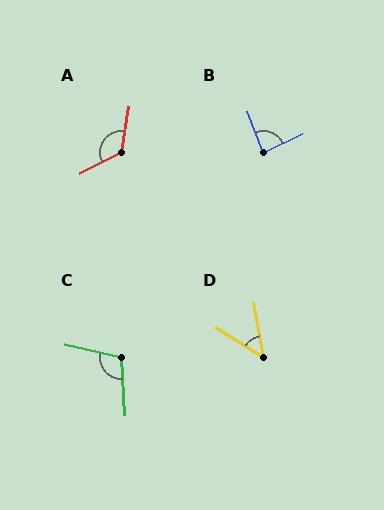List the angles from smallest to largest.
D (48°), B (84°), C (107°), A (126°).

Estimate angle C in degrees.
Approximately 107 degrees.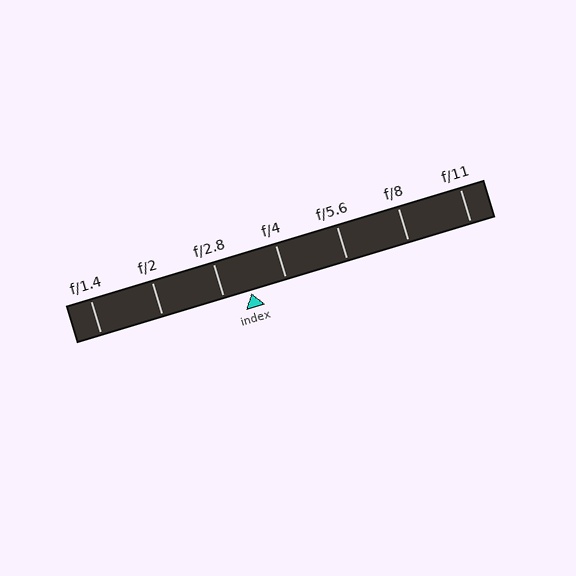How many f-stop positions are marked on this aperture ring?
There are 7 f-stop positions marked.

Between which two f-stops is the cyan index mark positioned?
The index mark is between f/2.8 and f/4.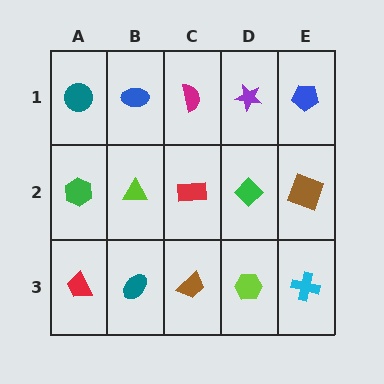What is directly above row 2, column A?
A teal circle.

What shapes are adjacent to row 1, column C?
A red rectangle (row 2, column C), a blue ellipse (row 1, column B), a purple star (row 1, column D).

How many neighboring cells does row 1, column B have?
3.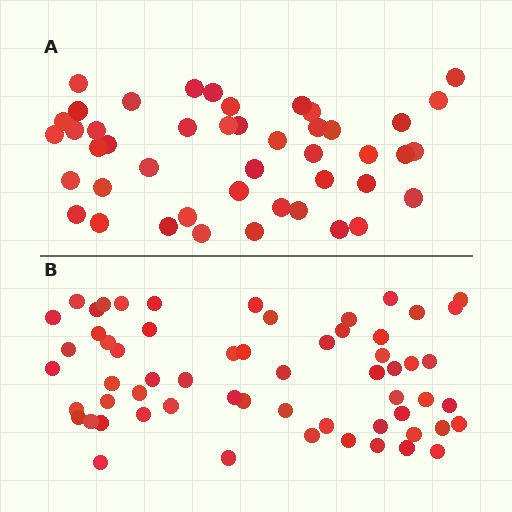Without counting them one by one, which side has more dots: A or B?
Region B (the bottom region) has more dots.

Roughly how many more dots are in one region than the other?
Region B has approximately 15 more dots than region A.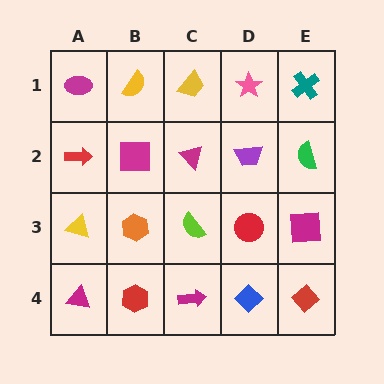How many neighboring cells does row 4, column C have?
3.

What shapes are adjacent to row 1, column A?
A red arrow (row 2, column A), a yellow semicircle (row 1, column B).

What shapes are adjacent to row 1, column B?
A magenta square (row 2, column B), a magenta ellipse (row 1, column A), a yellow trapezoid (row 1, column C).